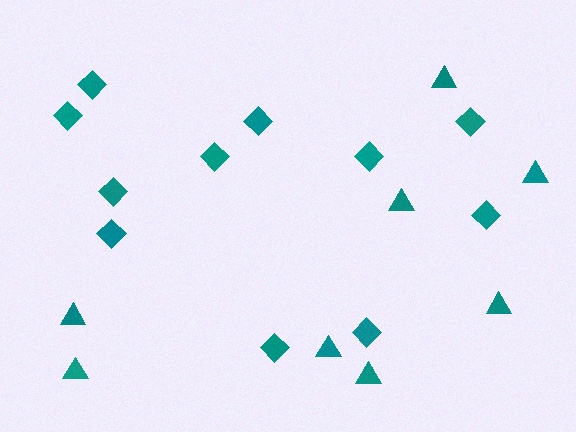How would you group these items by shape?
There are 2 groups: one group of triangles (8) and one group of diamonds (11).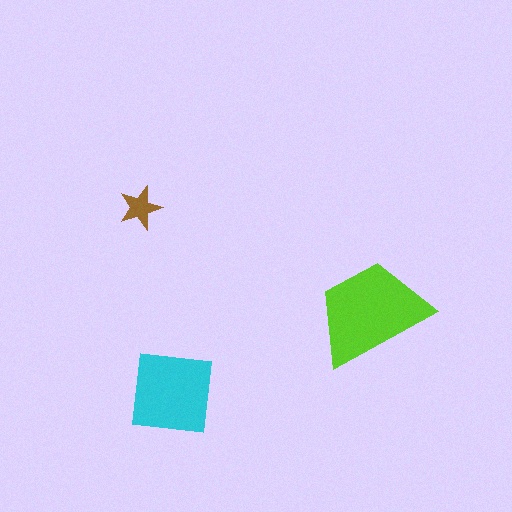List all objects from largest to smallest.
The lime trapezoid, the cyan square, the brown star.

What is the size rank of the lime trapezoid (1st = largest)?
1st.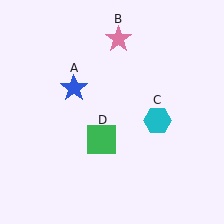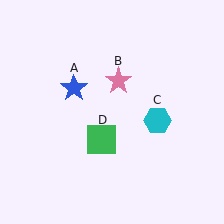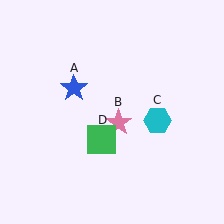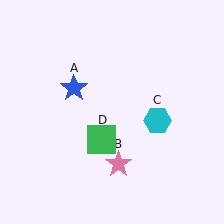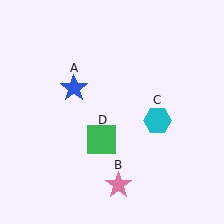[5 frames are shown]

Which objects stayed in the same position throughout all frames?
Blue star (object A) and cyan hexagon (object C) and green square (object D) remained stationary.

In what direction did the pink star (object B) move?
The pink star (object B) moved down.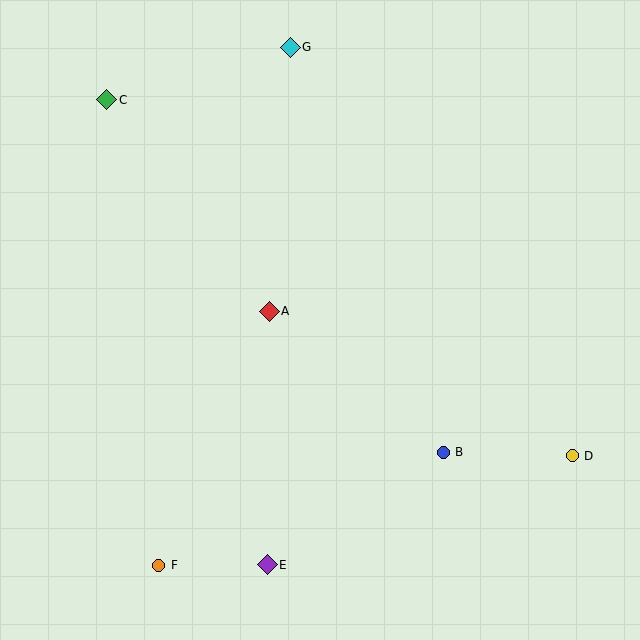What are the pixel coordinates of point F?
Point F is at (159, 565).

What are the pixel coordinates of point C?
Point C is at (107, 100).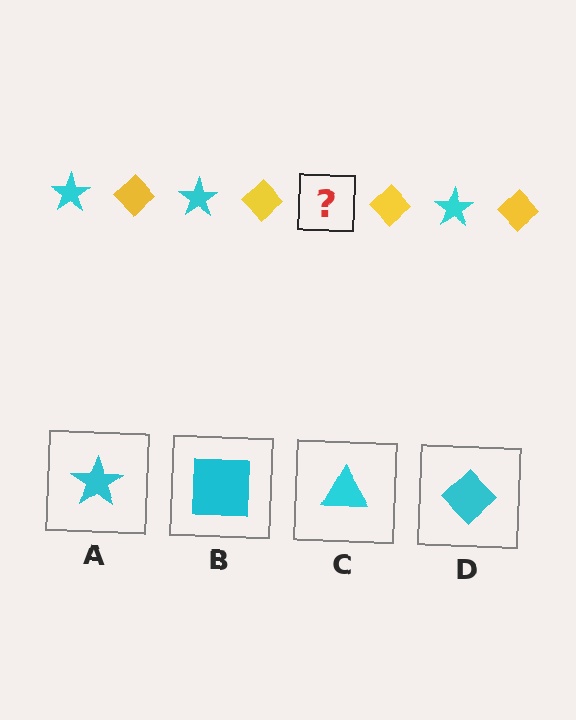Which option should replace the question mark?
Option A.